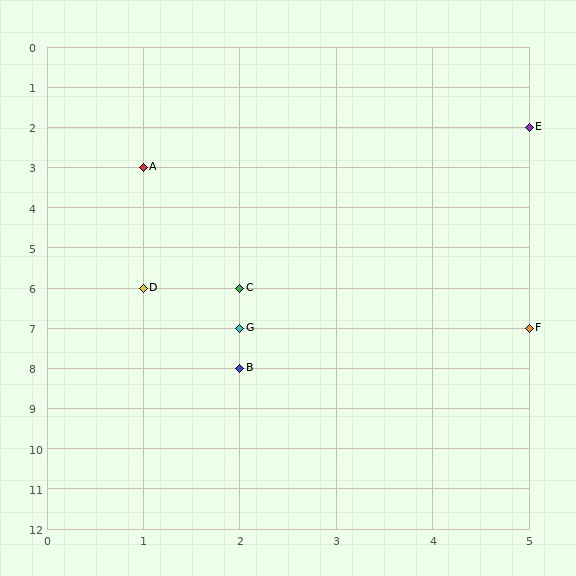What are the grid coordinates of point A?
Point A is at grid coordinates (1, 3).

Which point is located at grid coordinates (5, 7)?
Point F is at (5, 7).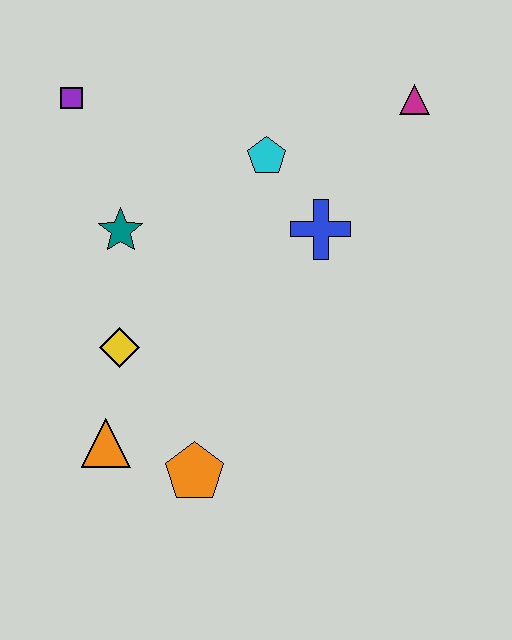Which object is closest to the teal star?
The yellow diamond is closest to the teal star.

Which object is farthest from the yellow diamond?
The magenta triangle is farthest from the yellow diamond.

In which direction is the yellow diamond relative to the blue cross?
The yellow diamond is to the left of the blue cross.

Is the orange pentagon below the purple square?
Yes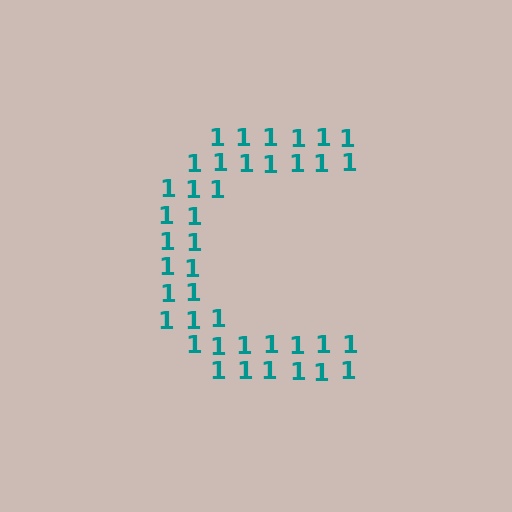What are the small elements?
The small elements are digit 1's.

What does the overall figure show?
The overall figure shows the letter C.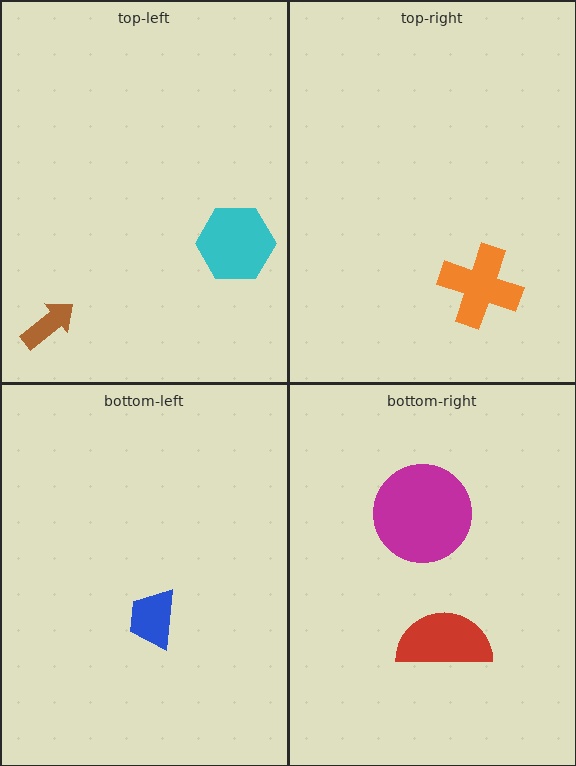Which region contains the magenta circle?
The bottom-right region.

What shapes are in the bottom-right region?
The red semicircle, the magenta circle.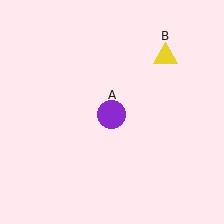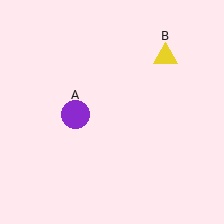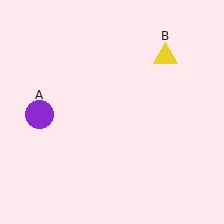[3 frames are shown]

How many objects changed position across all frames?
1 object changed position: purple circle (object A).